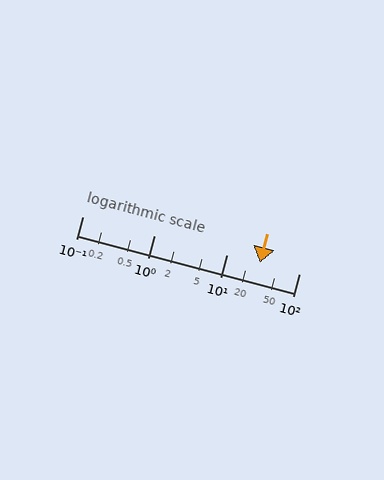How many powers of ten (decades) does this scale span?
The scale spans 3 decades, from 0.1 to 100.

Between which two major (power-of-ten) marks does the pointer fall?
The pointer is between 10 and 100.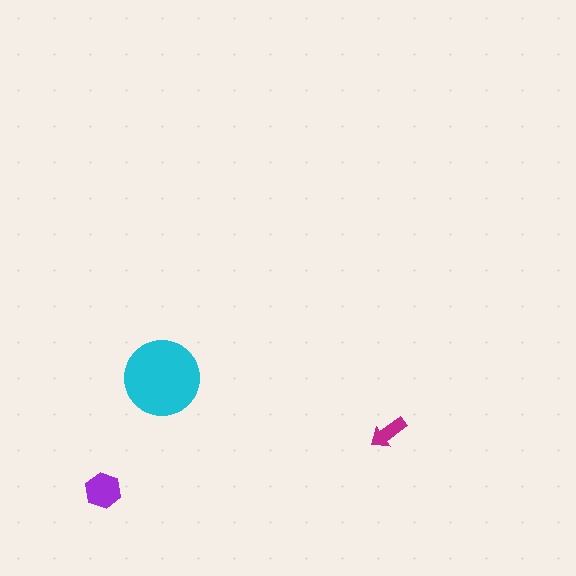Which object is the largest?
The cyan circle.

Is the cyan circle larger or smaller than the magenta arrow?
Larger.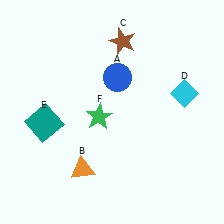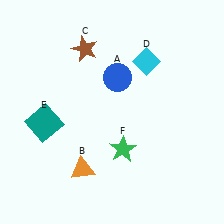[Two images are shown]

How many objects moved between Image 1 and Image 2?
3 objects moved between the two images.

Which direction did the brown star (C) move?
The brown star (C) moved left.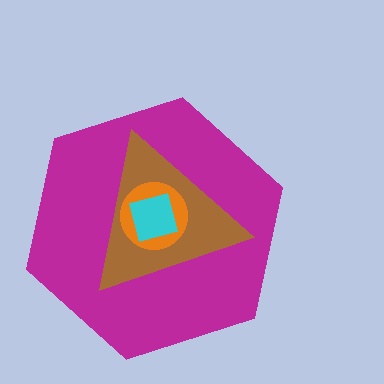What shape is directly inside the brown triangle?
The orange circle.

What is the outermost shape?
The magenta hexagon.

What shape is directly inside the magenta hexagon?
The brown triangle.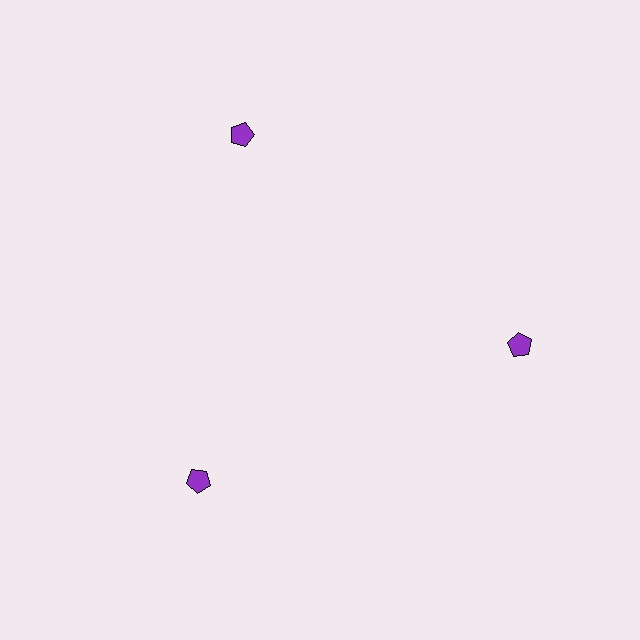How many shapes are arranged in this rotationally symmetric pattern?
There are 3 shapes, arranged in 3 groups of 1.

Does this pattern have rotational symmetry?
Yes, this pattern has 3-fold rotational symmetry. It looks the same after rotating 120 degrees around the center.